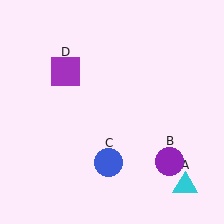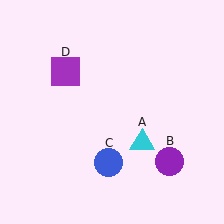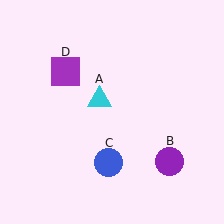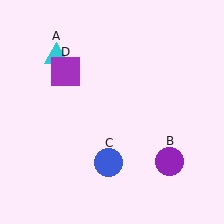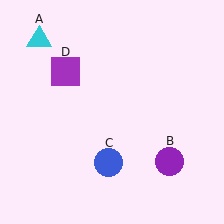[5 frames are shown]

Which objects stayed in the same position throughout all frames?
Purple circle (object B) and blue circle (object C) and purple square (object D) remained stationary.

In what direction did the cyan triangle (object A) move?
The cyan triangle (object A) moved up and to the left.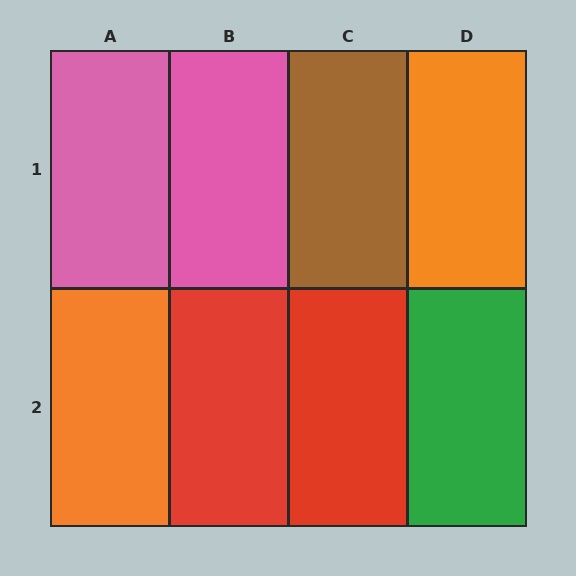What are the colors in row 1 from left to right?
Pink, pink, brown, orange.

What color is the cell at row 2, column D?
Green.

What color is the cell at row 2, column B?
Red.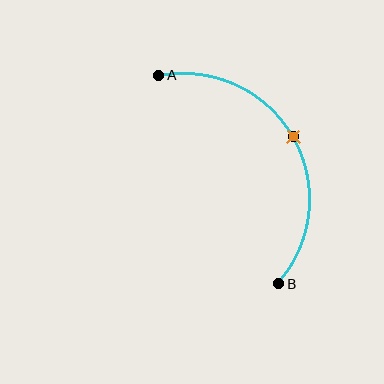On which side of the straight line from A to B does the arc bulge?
The arc bulges to the right of the straight line connecting A and B.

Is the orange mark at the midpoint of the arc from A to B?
Yes. The orange mark lies on the arc at equal arc-length from both A and B — it is the arc midpoint.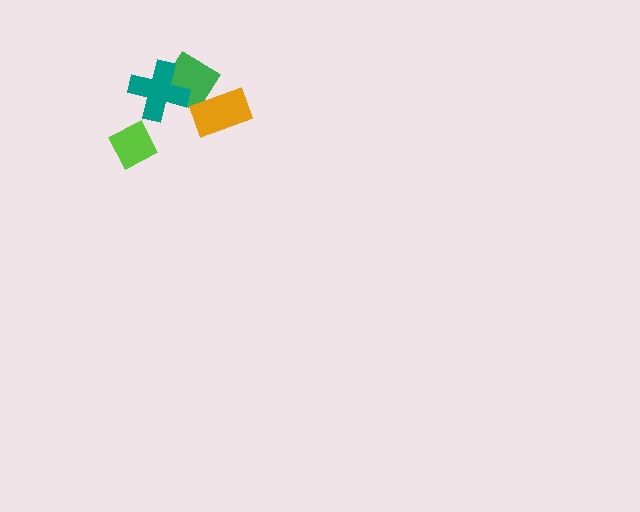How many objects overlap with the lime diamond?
0 objects overlap with the lime diamond.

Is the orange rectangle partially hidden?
No, no other shape covers it.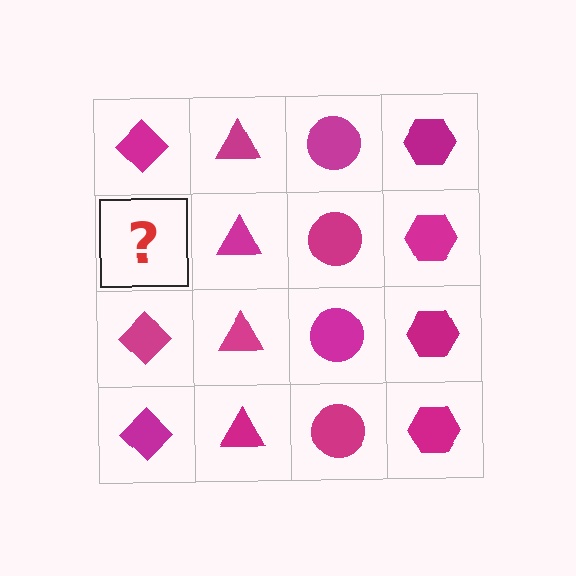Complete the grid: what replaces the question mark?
The question mark should be replaced with a magenta diamond.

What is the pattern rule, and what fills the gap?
The rule is that each column has a consistent shape. The gap should be filled with a magenta diamond.